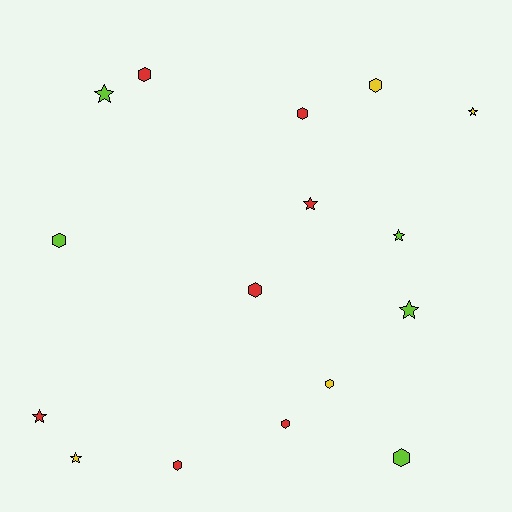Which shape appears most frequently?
Hexagon, with 9 objects.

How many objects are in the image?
There are 16 objects.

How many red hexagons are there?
There are 5 red hexagons.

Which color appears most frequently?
Red, with 7 objects.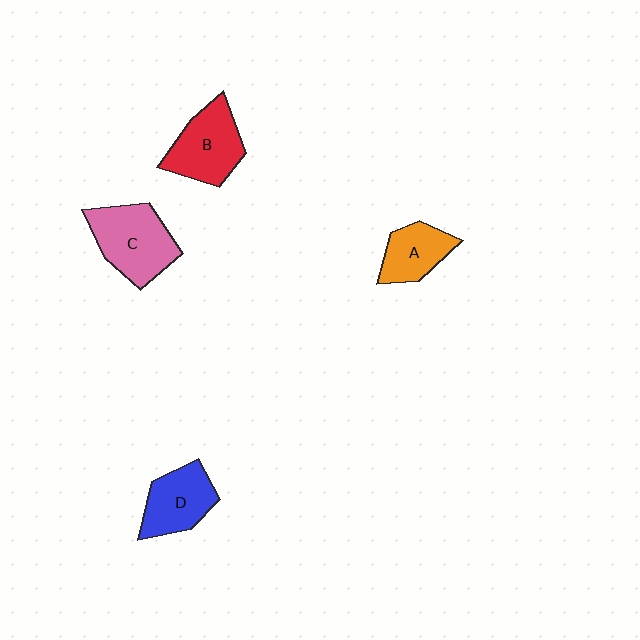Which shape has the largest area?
Shape C (pink).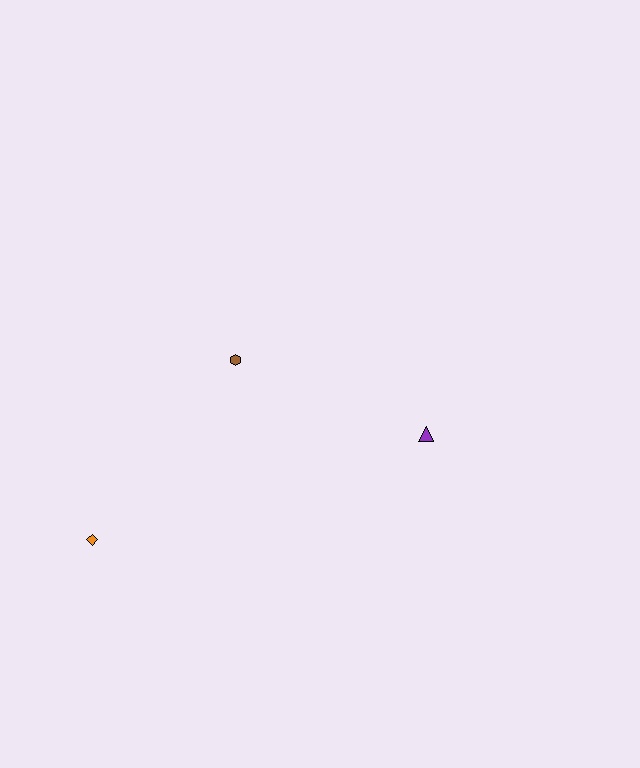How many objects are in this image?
There are 3 objects.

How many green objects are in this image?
There are no green objects.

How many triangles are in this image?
There is 1 triangle.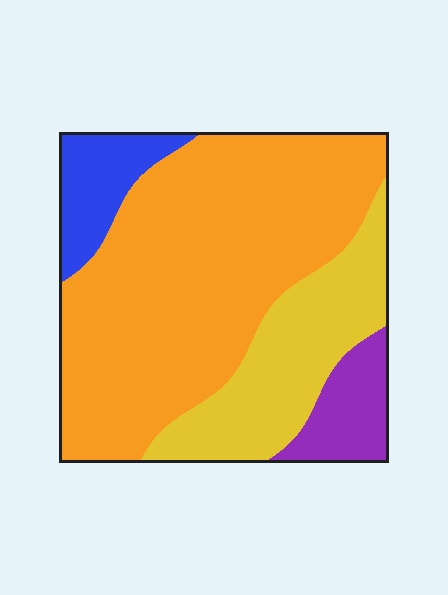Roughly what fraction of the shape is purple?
Purple takes up about one tenth (1/10) of the shape.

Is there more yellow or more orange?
Orange.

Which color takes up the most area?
Orange, at roughly 60%.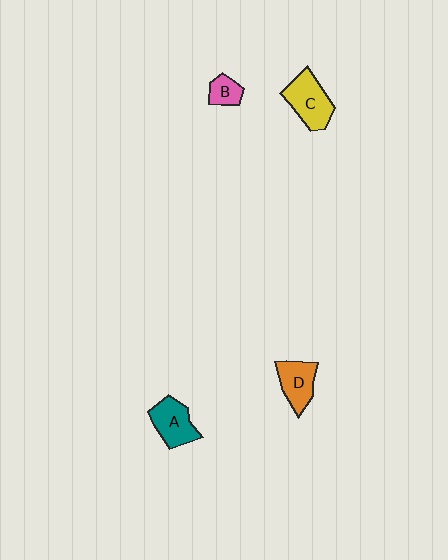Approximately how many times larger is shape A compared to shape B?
Approximately 1.9 times.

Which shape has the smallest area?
Shape B (pink).